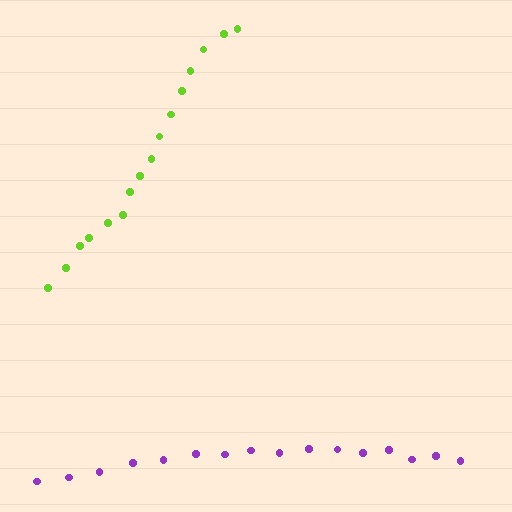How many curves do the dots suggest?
There are 2 distinct paths.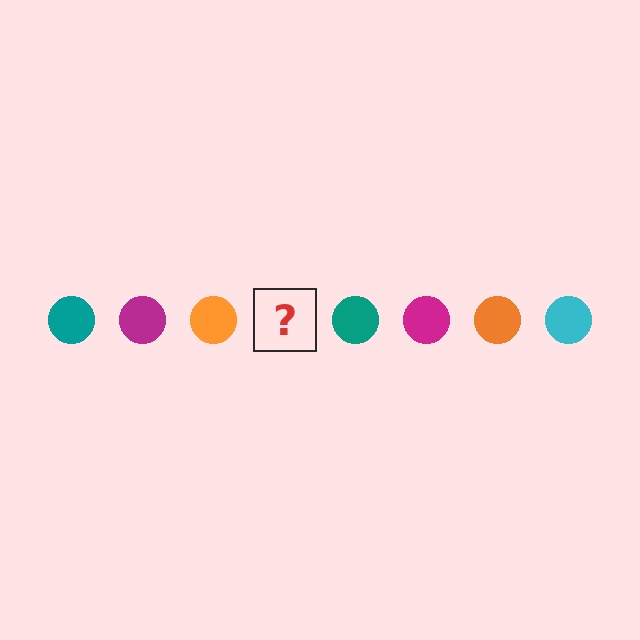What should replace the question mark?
The question mark should be replaced with a cyan circle.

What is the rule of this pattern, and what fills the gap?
The rule is that the pattern cycles through teal, magenta, orange, cyan circles. The gap should be filled with a cyan circle.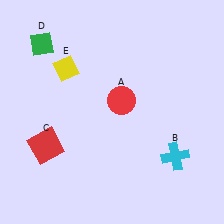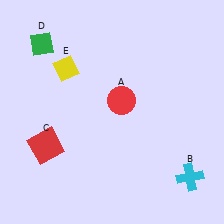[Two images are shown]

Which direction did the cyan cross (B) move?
The cyan cross (B) moved down.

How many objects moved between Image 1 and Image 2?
1 object moved between the two images.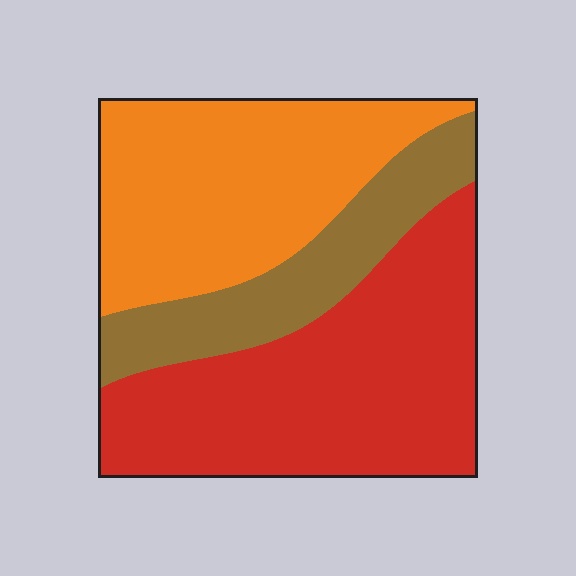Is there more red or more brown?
Red.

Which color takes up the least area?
Brown, at roughly 20%.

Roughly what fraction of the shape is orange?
Orange covers 36% of the shape.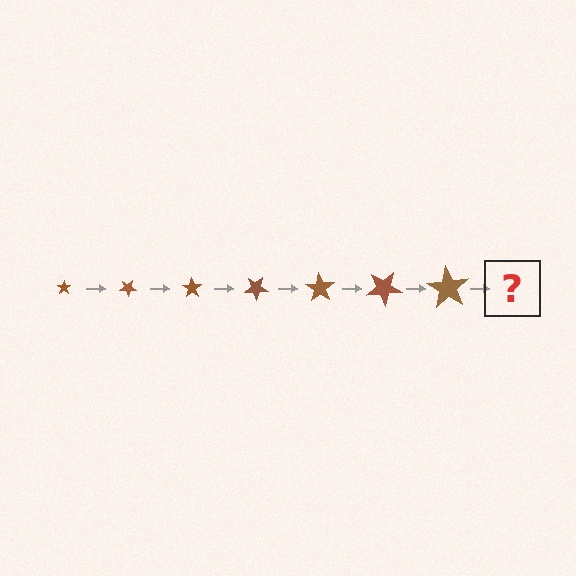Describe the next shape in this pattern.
It should be a star, larger than the previous one and rotated 245 degrees from the start.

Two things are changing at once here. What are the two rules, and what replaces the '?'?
The two rules are that the star grows larger each step and it rotates 35 degrees each step. The '?' should be a star, larger than the previous one and rotated 245 degrees from the start.